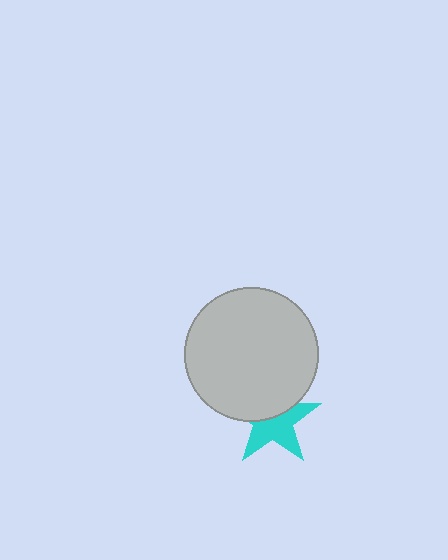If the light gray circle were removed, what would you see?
You would see the complete cyan star.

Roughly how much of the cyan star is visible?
About half of it is visible (roughly 57%).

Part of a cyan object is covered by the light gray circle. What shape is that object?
It is a star.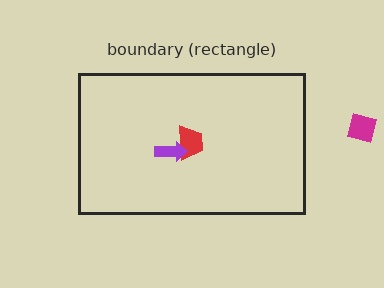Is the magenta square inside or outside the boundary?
Outside.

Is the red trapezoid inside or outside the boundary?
Inside.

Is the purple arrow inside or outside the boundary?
Inside.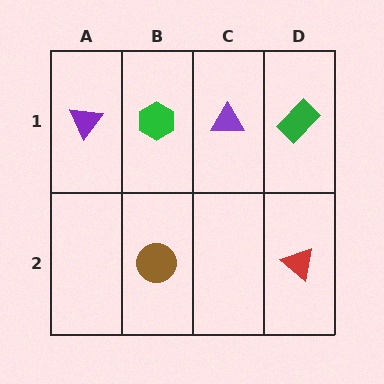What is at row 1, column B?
A green hexagon.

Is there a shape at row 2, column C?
No, that cell is empty.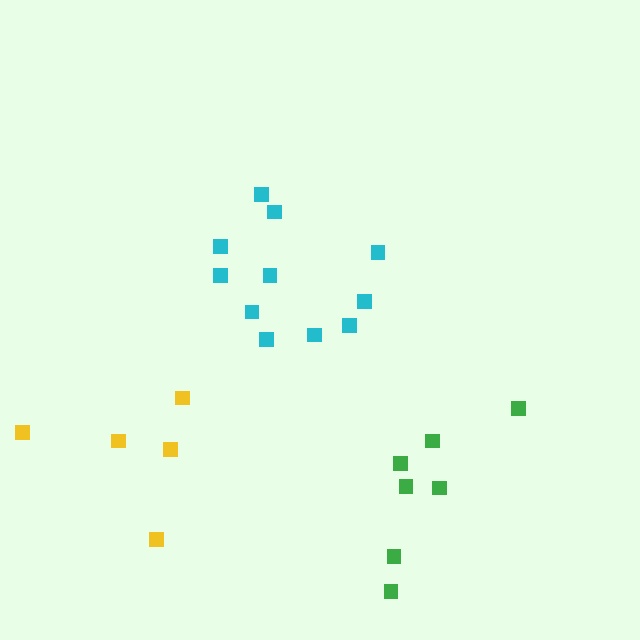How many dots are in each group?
Group 1: 11 dots, Group 2: 7 dots, Group 3: 5 dots (23 total).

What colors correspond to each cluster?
The clusters are colored: cyan, green, yellow.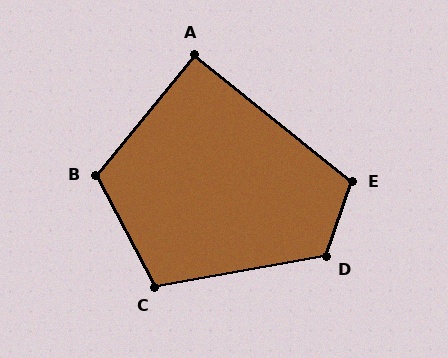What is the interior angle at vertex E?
Approximately 110 degrees (obtuse).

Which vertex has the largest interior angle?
D, at approximately 119 degrees.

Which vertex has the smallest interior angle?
A, at approximately 90 degrees.